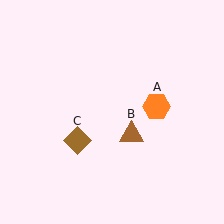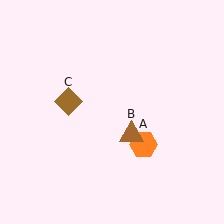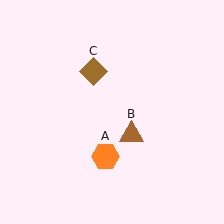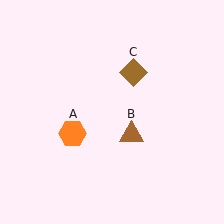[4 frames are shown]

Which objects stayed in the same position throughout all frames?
Brown triangle (object B) remained stationary.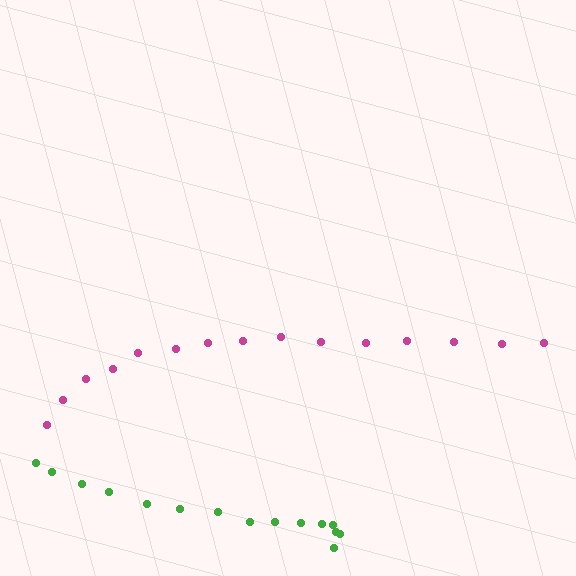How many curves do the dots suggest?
There are 2 distinct paths.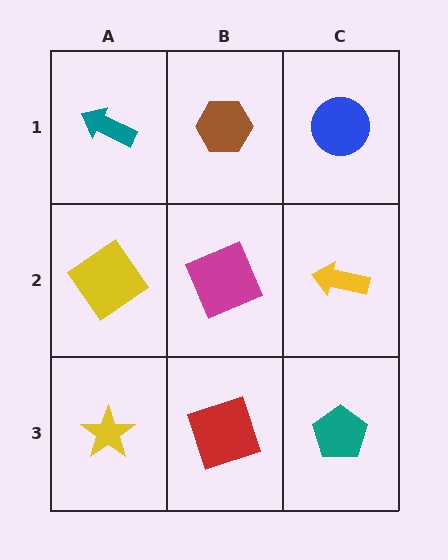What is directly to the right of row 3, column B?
A teal pentagon.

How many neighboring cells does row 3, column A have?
2.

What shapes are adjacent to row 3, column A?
A yellow diamond (row 2, column A), a red square (row 3, column B).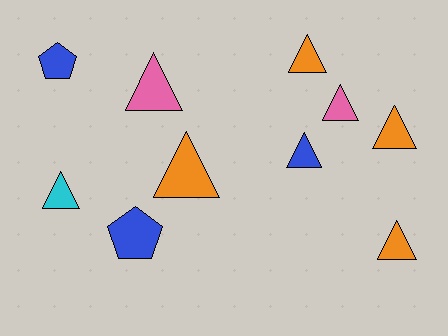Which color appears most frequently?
Orange, with 4 objects.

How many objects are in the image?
There are 10 objects.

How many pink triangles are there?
There are 2 pink triangles.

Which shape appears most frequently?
Triangle, with 8 objects.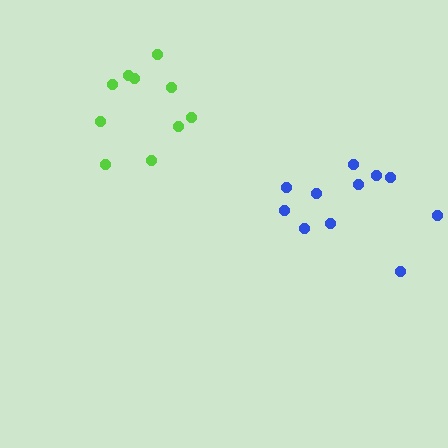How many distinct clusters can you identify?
There are 2 distinct clusters.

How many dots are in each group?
Group 1: 11 dots, Group 2: 10 dots (21 total).